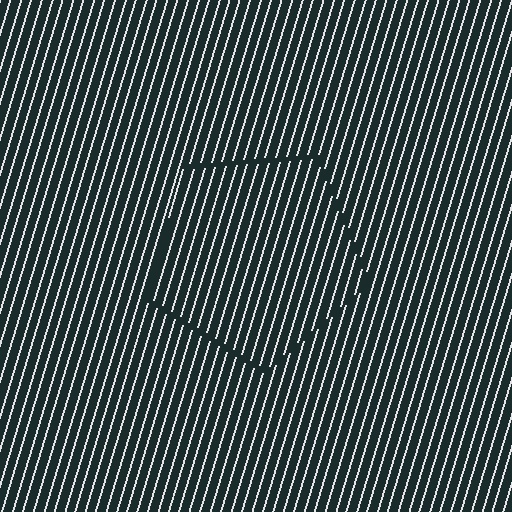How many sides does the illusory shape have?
5 sides — the line-ends trace a pentagon.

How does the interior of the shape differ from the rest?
The interior of the shape contains the same grating, shifted by half a period — the contour is defined by the phase discontinuity where line-ends from the inner and outer gratings abut.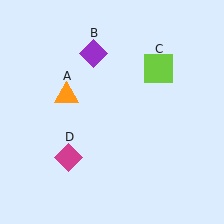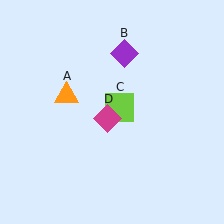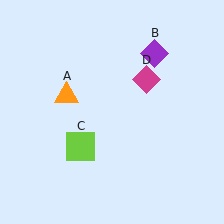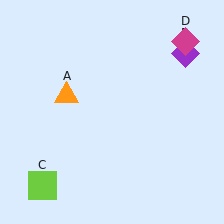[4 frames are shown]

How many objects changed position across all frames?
3 objects changed position: purple diamond (object B), lime square (object C), magenta diamond (object D).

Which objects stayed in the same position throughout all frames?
Orange triangle (object A) remained stationary.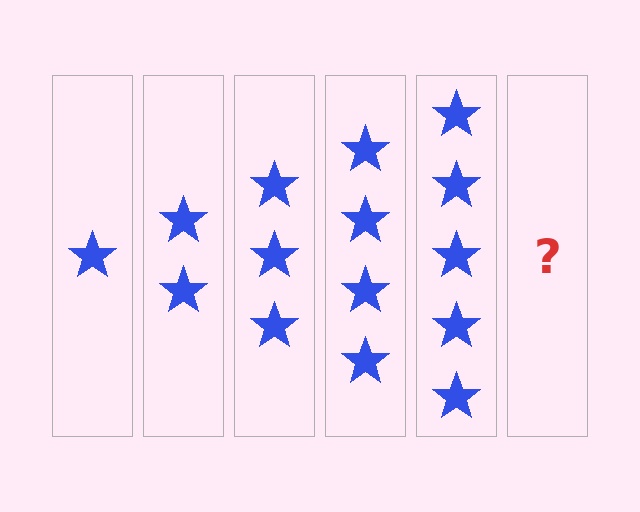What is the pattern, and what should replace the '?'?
The pattern is that each step adds one more star. The '?' should be 6 stars.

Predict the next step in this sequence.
The next step is 6 stars.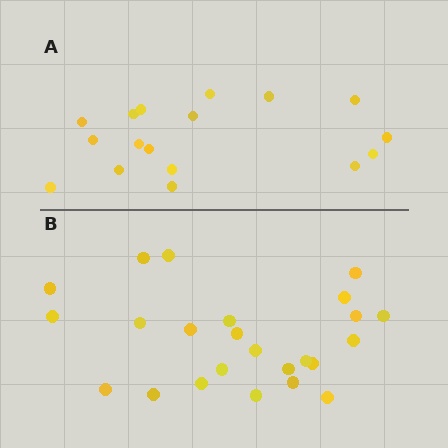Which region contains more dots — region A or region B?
Region B (the bottom region) has more dots.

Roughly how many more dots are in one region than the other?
Region B has roughly 8 or so more dots than region A.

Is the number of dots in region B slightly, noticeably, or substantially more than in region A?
Region B has noticeably more, but not dramatically so. The ratio is roughly 1.4 to 1.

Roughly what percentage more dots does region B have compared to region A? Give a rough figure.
About 40% more.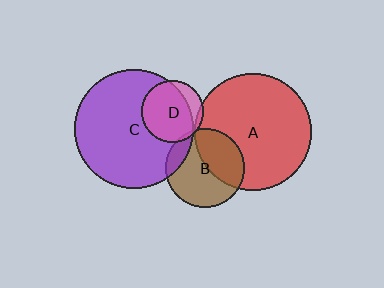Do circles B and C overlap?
Yes.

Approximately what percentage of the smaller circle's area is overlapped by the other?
Approximately 15%.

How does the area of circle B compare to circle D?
Approximately 1.7 times.